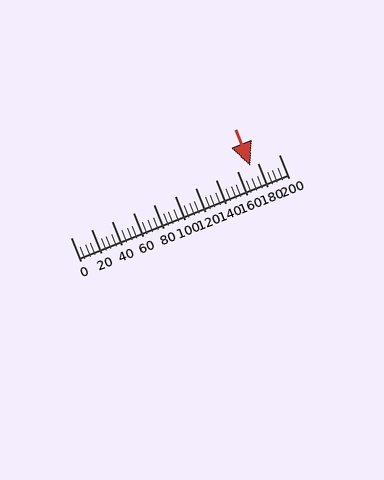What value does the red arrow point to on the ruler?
The red arrow points to approximately 172.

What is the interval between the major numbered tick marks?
The major tick marks are spaced 20 units apart.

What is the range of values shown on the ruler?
The ruler shows values from 0 to 200.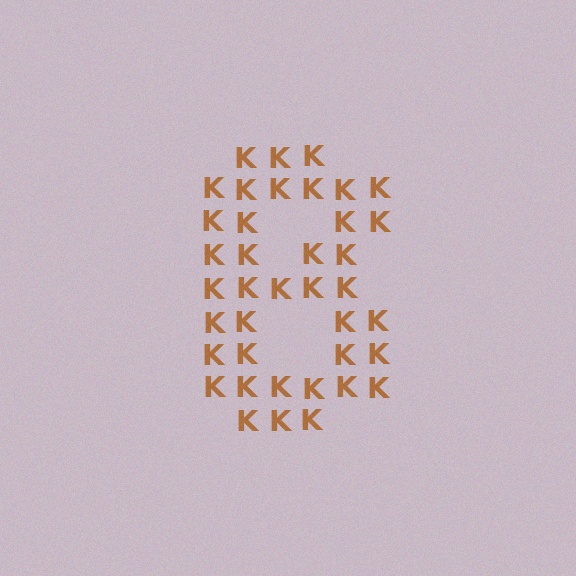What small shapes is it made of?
It is made of small letter K's.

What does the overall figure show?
The overall figure shows the digit 8.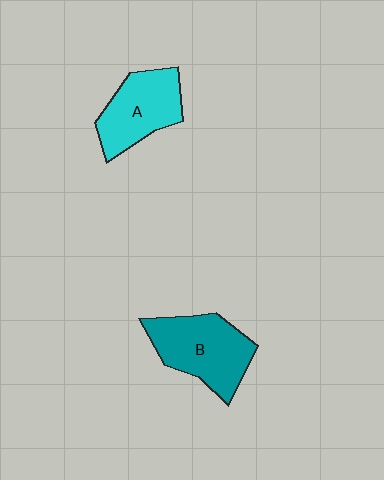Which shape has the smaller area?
Shape A (cyan).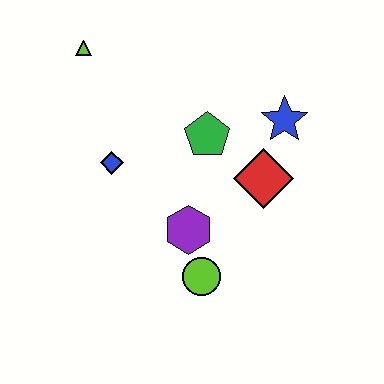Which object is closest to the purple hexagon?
The lime circle is closest to the purple hexagon.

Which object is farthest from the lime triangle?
The lime circle is farthest from the lime triangle.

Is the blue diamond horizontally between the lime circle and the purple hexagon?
No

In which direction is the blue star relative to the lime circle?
The blue star is above the lime circle.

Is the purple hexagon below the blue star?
Yes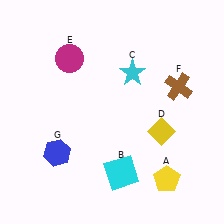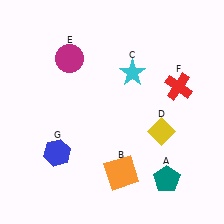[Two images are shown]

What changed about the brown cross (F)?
In Image 1, F is brown. In Image 2, it changed to red.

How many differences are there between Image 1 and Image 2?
There are 3 differences between the two images.